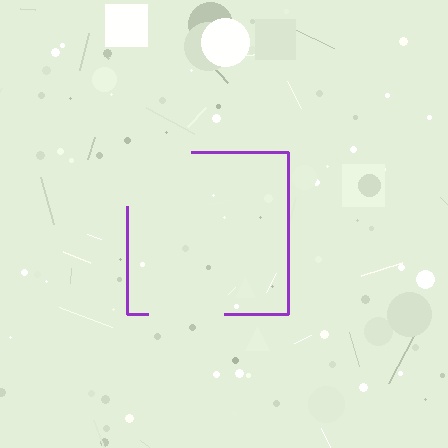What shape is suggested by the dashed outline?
The dashed outline suggests a square.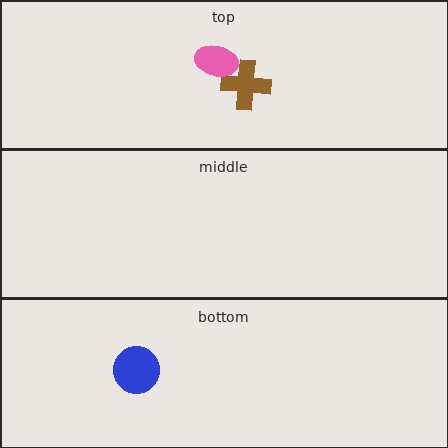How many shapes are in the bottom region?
1.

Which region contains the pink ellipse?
The top region.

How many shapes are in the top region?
2.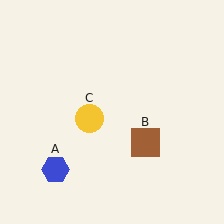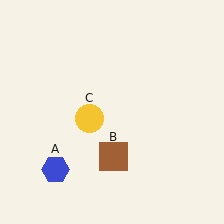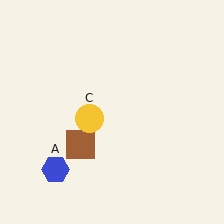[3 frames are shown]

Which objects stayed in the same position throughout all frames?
Blue hexagon (object A) and yellow circle (object C) remained stationary.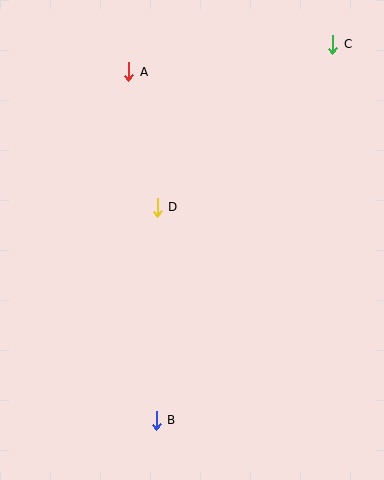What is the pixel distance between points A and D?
The distance between A and D is 138 pixels.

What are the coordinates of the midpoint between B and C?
The midpoint between B and C is at (245, 232).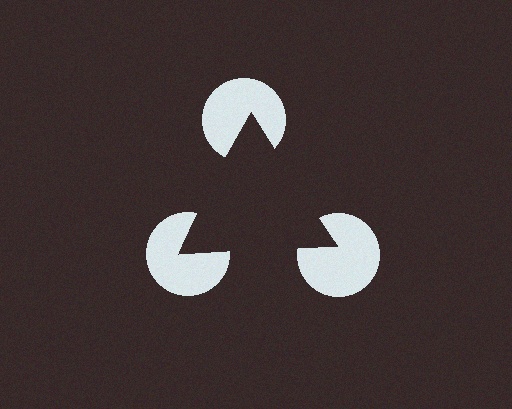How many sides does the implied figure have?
3 sides.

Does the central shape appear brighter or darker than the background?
It typically appears slightly darker than the background, even though no actual brightness change is drawn.